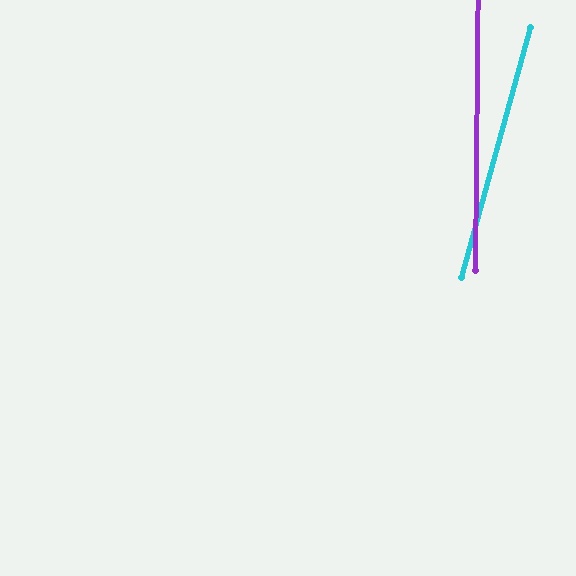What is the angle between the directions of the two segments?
Approximately 15 degrees.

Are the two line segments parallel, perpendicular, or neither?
Neither parallel nor perpendicular — they differ by about 15°.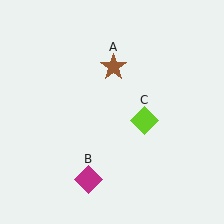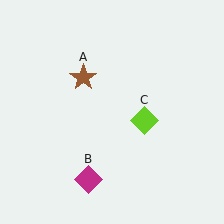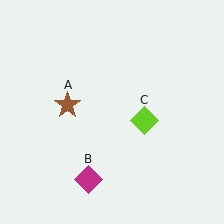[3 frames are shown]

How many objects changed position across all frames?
1 object changed position: brown star (object A).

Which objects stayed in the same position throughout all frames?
Magenta diamond (object B) and lime diamond (object C) remained stationary.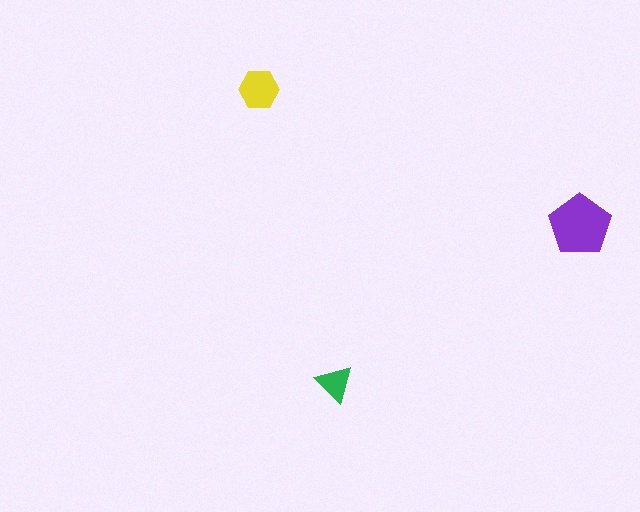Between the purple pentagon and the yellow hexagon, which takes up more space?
The purple pentagon.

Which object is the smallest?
The green triangle.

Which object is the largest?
The purple pentagon.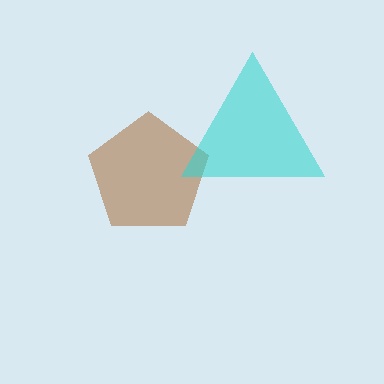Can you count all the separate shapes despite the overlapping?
Yes, there are 2 separate shapes.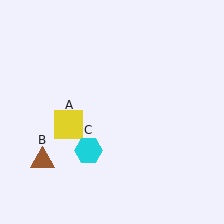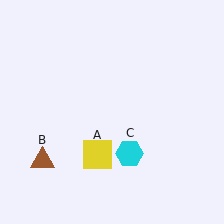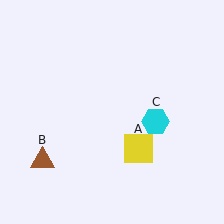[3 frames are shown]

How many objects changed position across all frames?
2 objects changed position: yellow square (object A), cyan hexagon (object C).